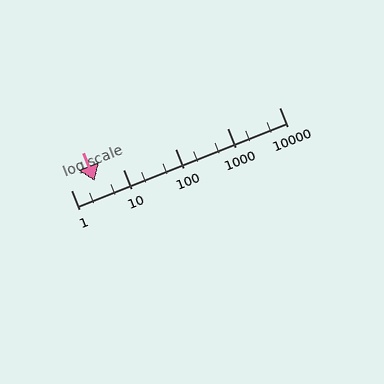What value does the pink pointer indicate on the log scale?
The pointer indicates approximately 2.8.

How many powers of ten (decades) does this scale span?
The scale spans 4 decades, from 1 to 10000.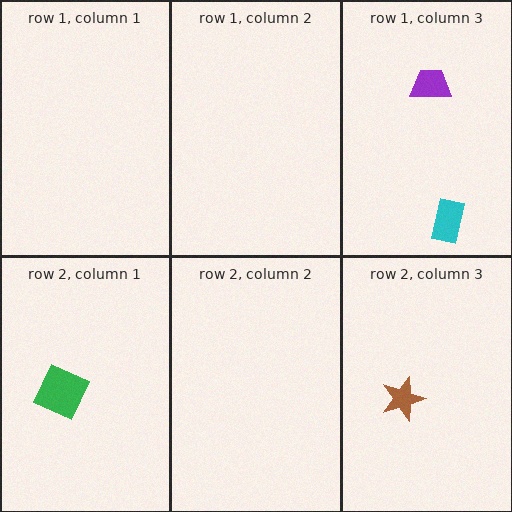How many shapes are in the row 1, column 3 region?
2.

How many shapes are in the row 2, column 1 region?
1.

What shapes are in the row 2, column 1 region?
The green diamond.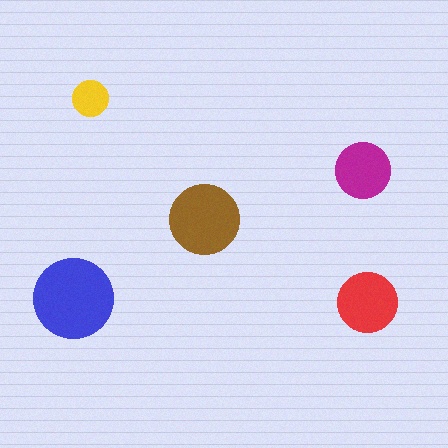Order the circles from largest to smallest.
the blue one, the brown one, the red one, the magenta one, the yellow one.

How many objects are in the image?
There are 5 objects in the image.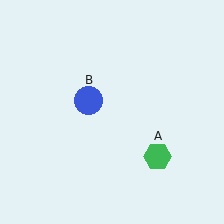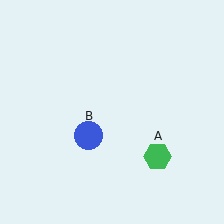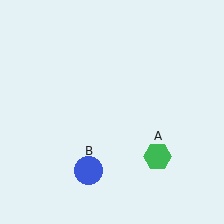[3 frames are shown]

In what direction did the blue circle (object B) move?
The blue circle (object B) moved down.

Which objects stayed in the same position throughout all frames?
Green hexagon (object A) remained stationary.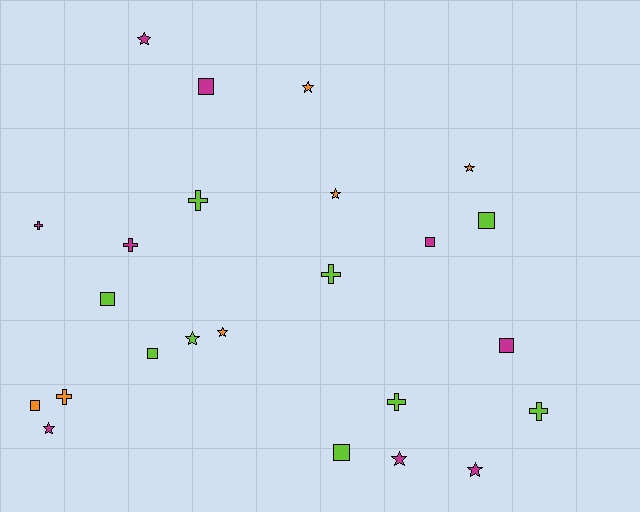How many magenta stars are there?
There are 4 magenta stars.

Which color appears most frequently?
Lime, with 9 objects.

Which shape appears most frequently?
Star, with 9 objects.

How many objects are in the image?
There are 24 objects.